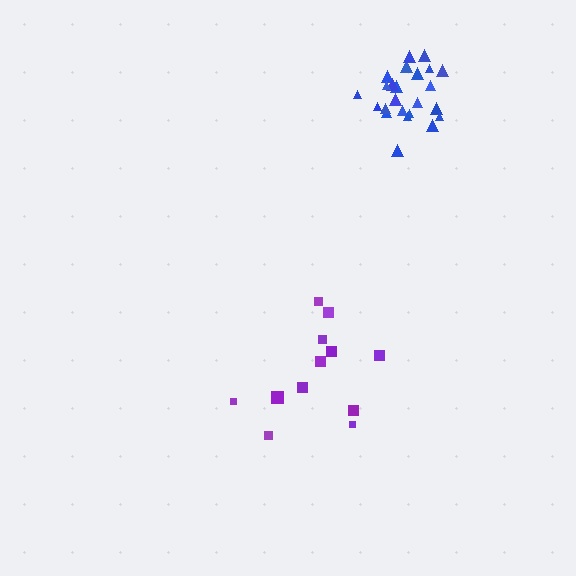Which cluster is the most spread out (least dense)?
Purple.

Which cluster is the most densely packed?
Blue.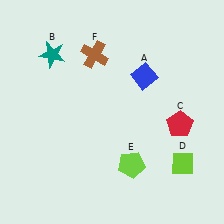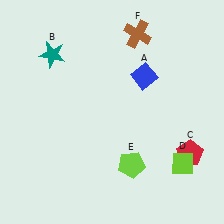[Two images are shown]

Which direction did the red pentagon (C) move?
The red pentagon (C) moved down.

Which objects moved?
The objects that moved are: the red pentagon (C), the brown cross (F).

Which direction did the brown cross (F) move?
The brown cross (F) moved right.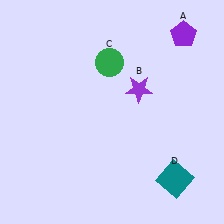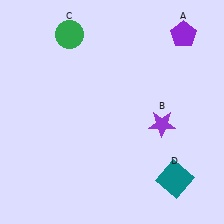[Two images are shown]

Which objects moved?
The objects that moved are: the purple star (B), the green circle (C).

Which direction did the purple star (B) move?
The purple star (B) moved down.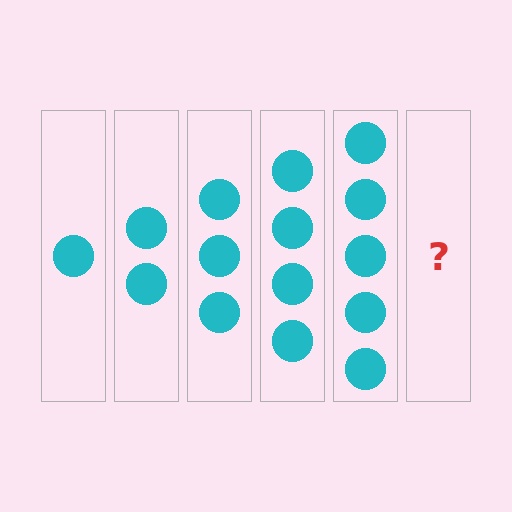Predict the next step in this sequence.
The next step is 6 circles.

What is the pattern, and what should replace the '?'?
The pattern is that each step adds one more circle. The '?' should be 6 circles.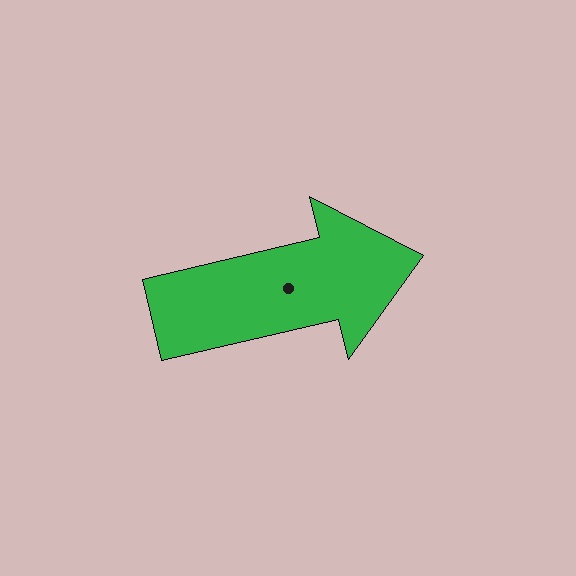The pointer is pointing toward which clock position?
Roughly 3 o'clock.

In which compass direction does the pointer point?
East.